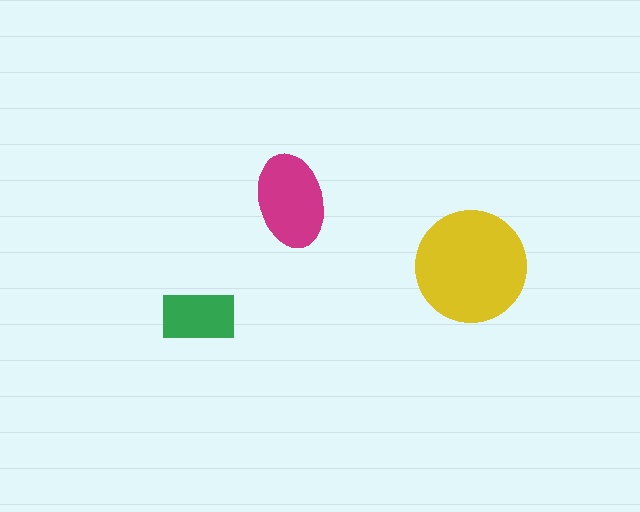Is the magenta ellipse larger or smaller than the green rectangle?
Larger.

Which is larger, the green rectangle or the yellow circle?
The yellow circle.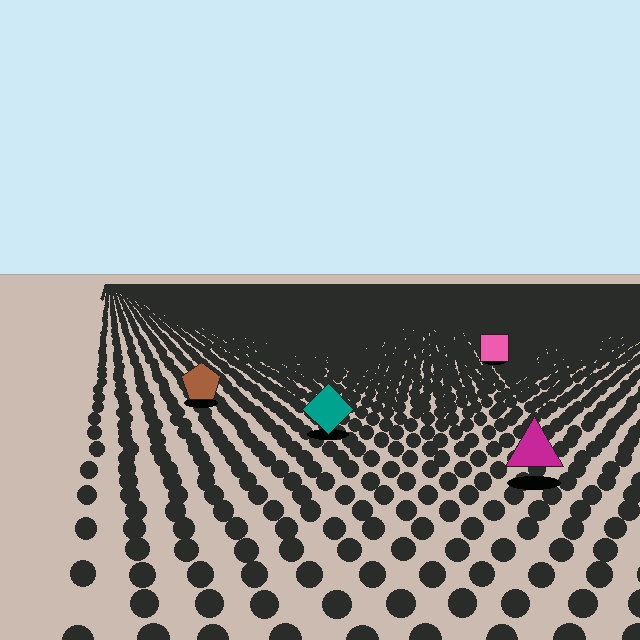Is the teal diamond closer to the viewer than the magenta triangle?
No. The magenta triangle is closer — you can tell from the texture gradient: the ground texture is coarser near it.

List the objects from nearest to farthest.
From nearest to farthest: the magenta triangle, the teal diamond, the brown pentagon, the pink square.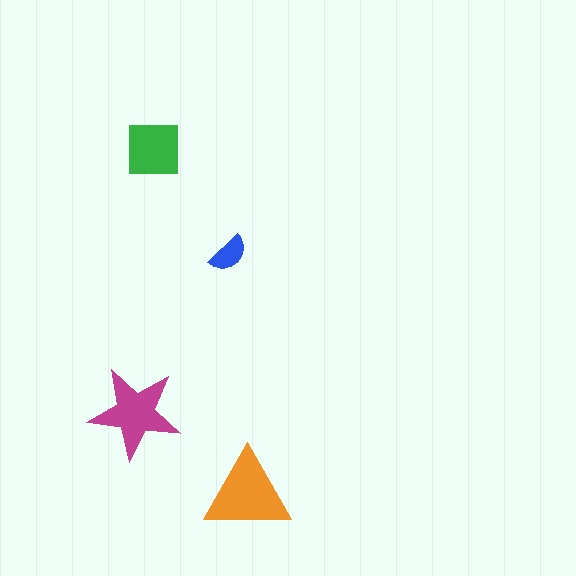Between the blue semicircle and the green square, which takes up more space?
The green square.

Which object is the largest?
The orange triangle.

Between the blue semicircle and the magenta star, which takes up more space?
The magenta star.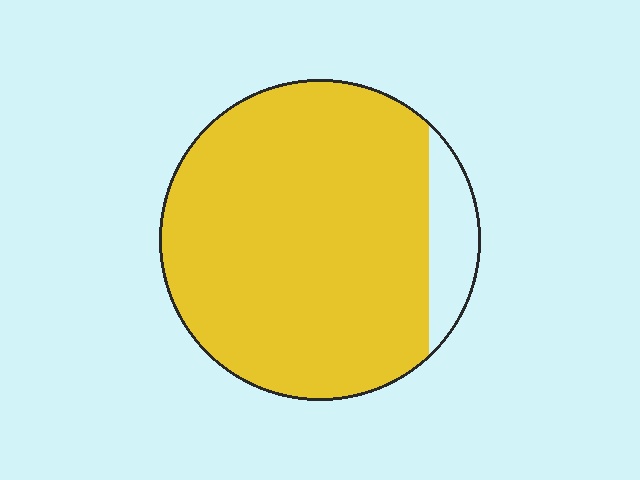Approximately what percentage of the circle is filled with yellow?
Approximately 90%.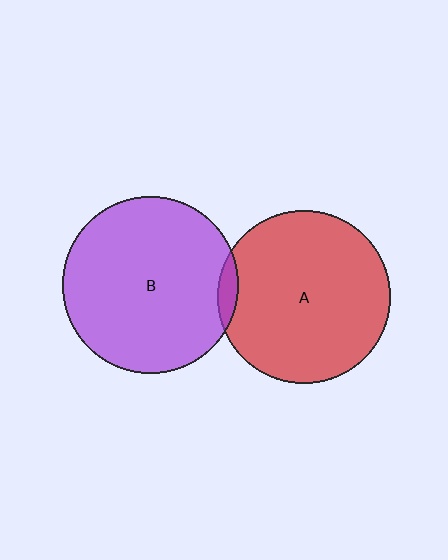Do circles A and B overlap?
Yes.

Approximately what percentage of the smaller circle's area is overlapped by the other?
Approximately 5%.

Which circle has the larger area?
Circle B (purple).